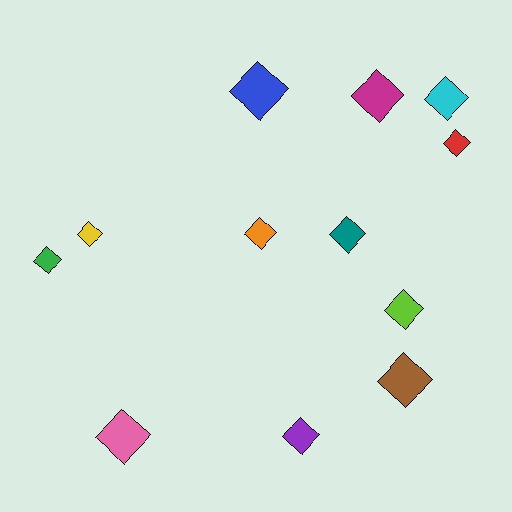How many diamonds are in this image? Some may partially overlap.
There are 12 diamonds.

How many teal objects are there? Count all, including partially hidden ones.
There is 1 teal object.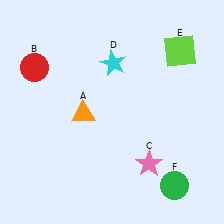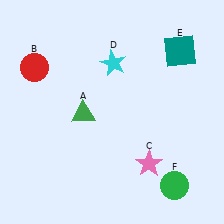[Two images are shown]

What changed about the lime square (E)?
In Image 1, E is lime. In Image 2, it changed to teal.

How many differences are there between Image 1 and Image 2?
There are 2 differences between the two images.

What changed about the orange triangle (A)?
In Image 1, A is orange. In Image 2, it changed to green.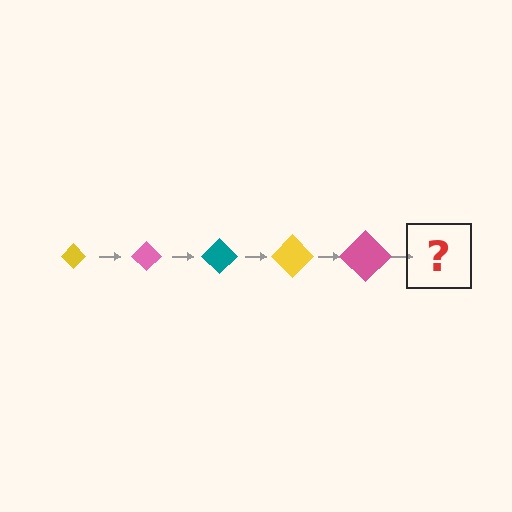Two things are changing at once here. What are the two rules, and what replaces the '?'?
The two rules are that the diamond grows larger each step and the color cycles through yellow, pink, and teal. The '?' should be a teal diamond, larger than the previous one.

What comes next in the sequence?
The next element should be a teal diamond, larger than the previous one.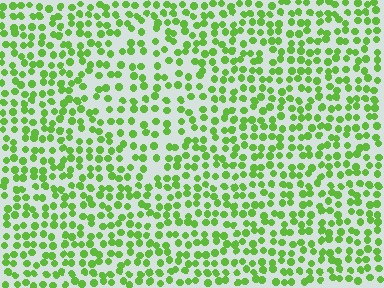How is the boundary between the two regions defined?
The boundary is defined by a change in element density (approximately 1.5x ratio). All elements are the same color, size, and shape.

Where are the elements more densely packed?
The elements are more densely packed outside the diamond boundary.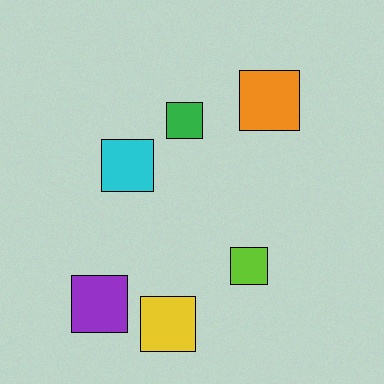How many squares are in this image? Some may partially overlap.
There are 6 squares.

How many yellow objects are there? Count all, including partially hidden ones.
There is 1 yellow object.